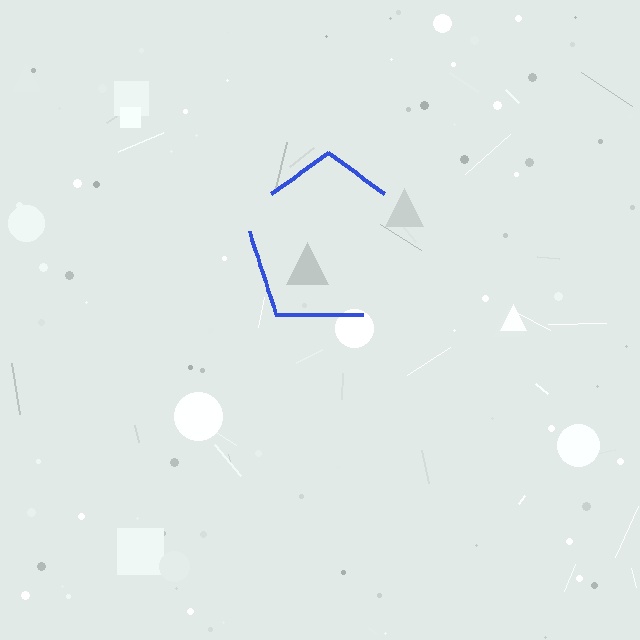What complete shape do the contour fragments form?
The contour fragments form a pentagon.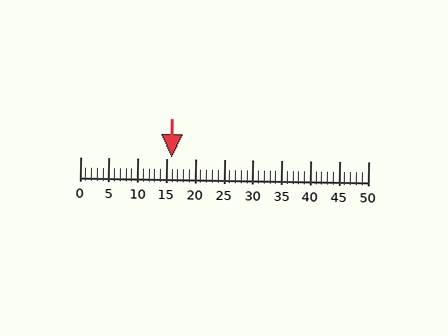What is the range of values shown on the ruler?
The ruler shows values from 0 to 50.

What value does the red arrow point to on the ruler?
The red arrow points to approximately 16.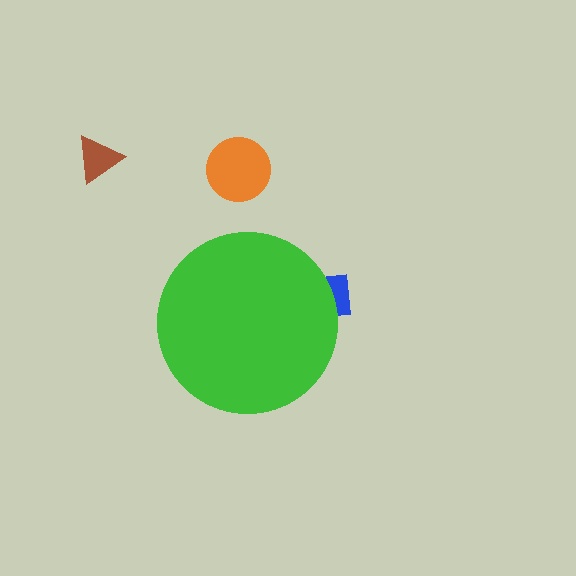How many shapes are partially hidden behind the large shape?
1 shape is partially hidden.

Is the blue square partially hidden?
Yes, the blue square is partially hidden behind the green circle.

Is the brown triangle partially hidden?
No, the brown triangle is fully visible.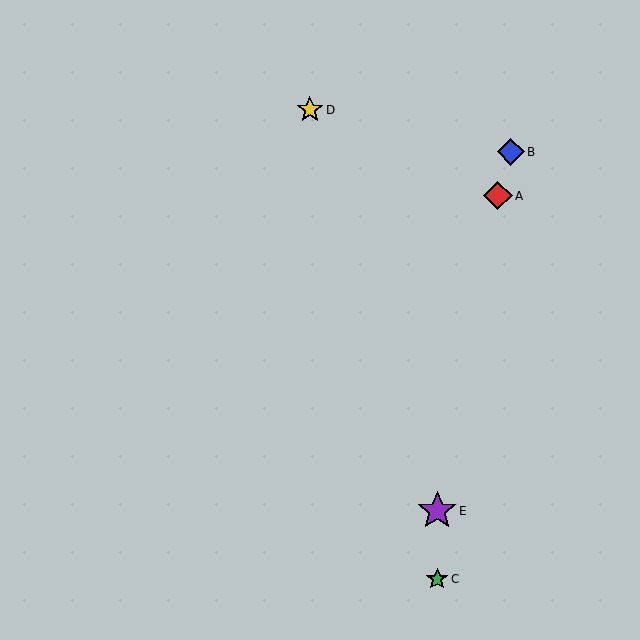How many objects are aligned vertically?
2 objects (C, E) are aligned vertically.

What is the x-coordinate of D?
Object D is at x≈310.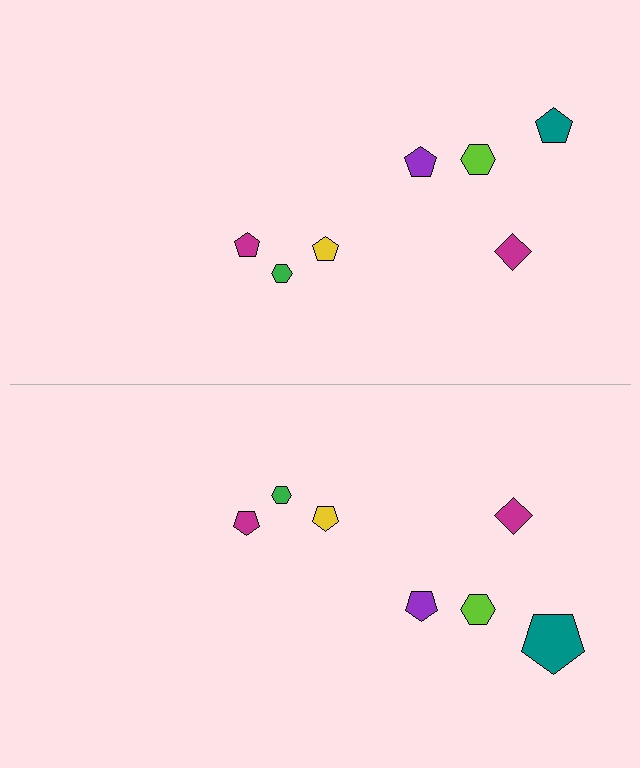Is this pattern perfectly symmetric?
No, the pattern is not perfectly symmetric. The teal pentagon on the bottom side has a different size than its mirror counterpart.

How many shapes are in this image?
There are 14 shapes in this image.